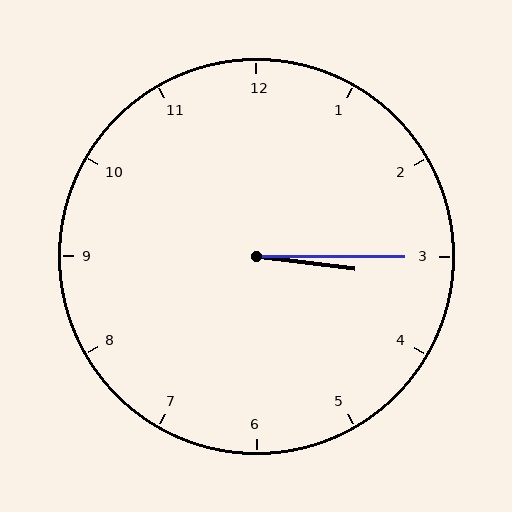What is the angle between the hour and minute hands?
Approximately 8 degrees.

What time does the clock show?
3:15.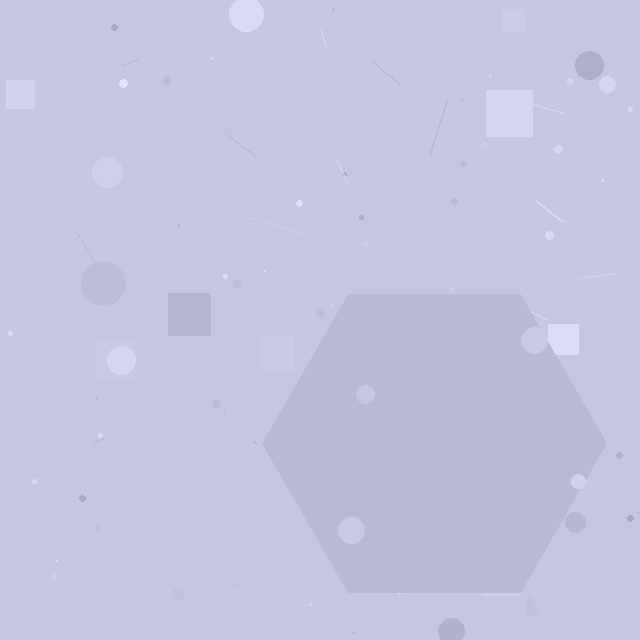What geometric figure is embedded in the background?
A hexagon is embedded in the background.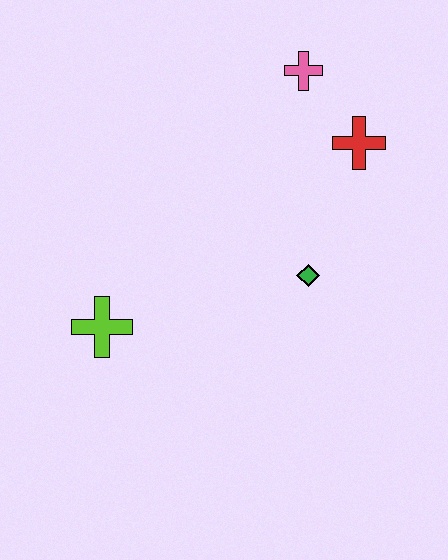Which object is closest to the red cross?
The pink cross is closest to the red cross.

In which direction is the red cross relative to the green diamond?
The red cross is above the green diamond.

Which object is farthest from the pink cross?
The lime cross is farthest from the pink cross.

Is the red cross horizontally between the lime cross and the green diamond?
No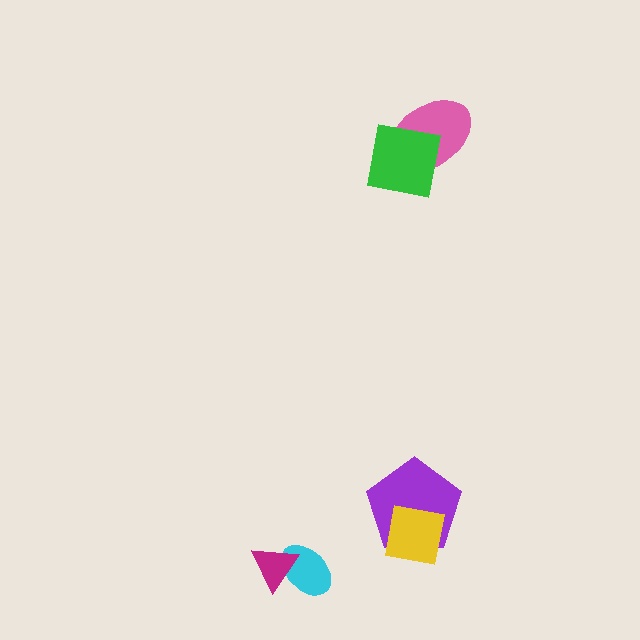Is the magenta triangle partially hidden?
No, no other shape covers it.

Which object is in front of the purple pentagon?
The yellow square is in front of the purple pentagon.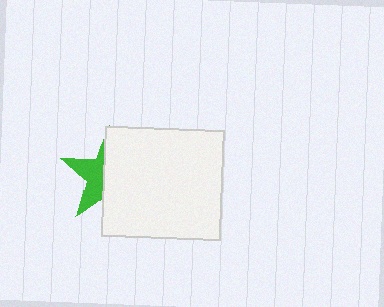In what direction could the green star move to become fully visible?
The green star could move left. That would shift it out from behind the white rectangle entirely.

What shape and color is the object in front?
The object in front is a white rectangle.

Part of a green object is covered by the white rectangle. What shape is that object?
It is a star.